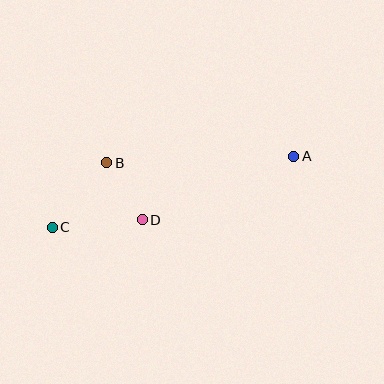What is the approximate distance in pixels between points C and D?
The distance between C and D is approximately 90 pixels.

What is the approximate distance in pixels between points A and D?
The distance between A and D is approximately 164 pixels.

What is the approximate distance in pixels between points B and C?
The distance between B and C is approximately 84 pixels.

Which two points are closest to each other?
Points B and D are closest to each other.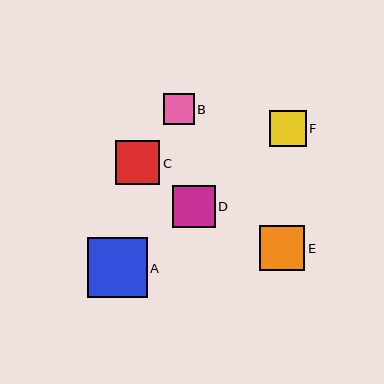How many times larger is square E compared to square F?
Square E is approximately 1.2 times the size of square F.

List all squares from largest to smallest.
From largest to smallest: A, E, C, D, F, B.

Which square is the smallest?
Square B is the smallest with a size of approximately 31 pixels.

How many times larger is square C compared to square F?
Square C is approximately 1.2 times the size of square F.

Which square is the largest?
Square A is the largest with a size of approximately 60 pixels.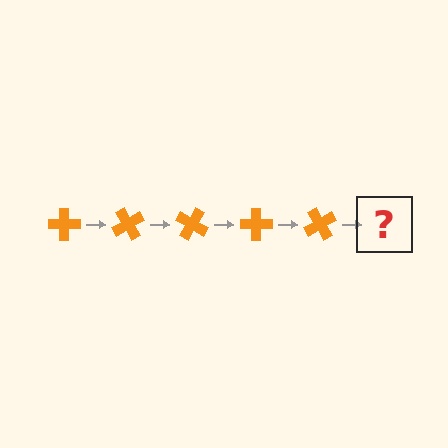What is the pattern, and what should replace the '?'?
The pattern is that the cross rotates 60 degrees each step. The '?' should be an orange cross rotated 300 degrees.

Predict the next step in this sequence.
The next step is an orange cross rotated 300 degrees.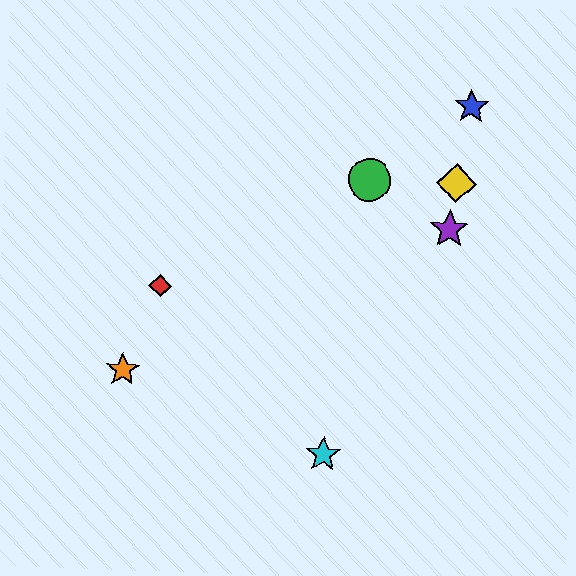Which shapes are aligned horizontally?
The green circle, the yellow diamond are aligned horizontally.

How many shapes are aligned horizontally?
2 shapes (the green circle, the yellow diamond) are aligned horizontally.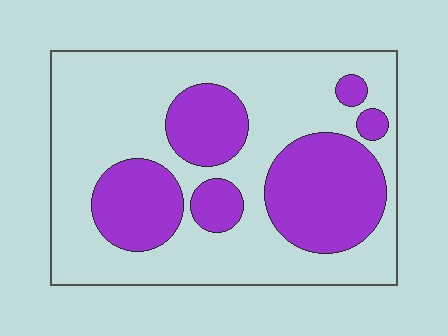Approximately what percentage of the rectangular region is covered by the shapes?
Approximately 35%.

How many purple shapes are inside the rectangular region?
6.